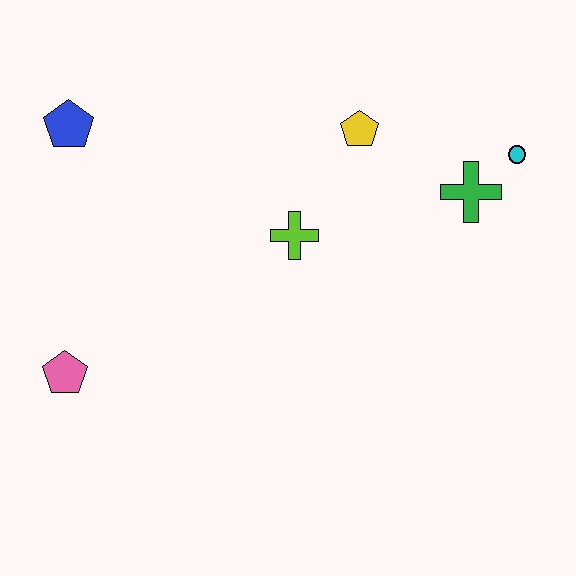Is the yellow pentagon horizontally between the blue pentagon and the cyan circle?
Yes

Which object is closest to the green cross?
The cyan circle is closest to the green cross.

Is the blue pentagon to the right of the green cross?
No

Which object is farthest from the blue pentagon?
The cyan circle is farthest from the blue pentagon.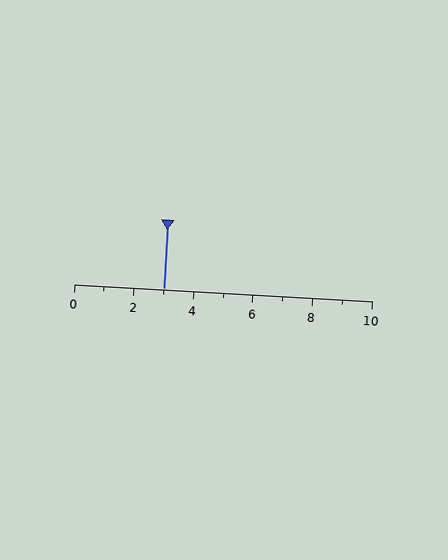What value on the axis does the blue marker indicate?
The marker indicates approximately 3.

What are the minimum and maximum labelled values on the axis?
The axis runs from 0 to 10.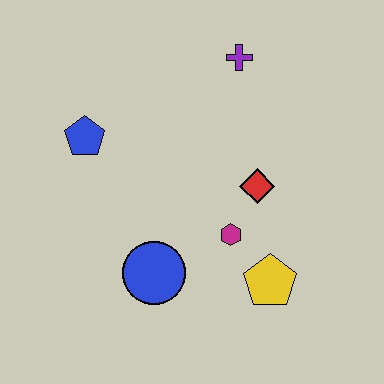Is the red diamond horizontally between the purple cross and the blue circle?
No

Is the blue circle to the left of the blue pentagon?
No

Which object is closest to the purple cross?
The red diamond is closest to the purple cross.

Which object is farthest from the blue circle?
The purple cross is farthest from the blue circle.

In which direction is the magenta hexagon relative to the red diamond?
The magenta hexagon is below the red diamond.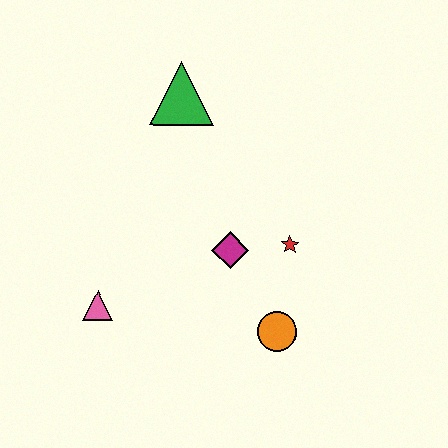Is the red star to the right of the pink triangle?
Yes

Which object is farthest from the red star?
The pink triangle is farthest from the red star.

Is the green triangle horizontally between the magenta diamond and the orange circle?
No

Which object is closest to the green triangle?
The magenta diamond is closest to the green triangle.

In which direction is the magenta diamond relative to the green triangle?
The magenta diamond is below the green triangle.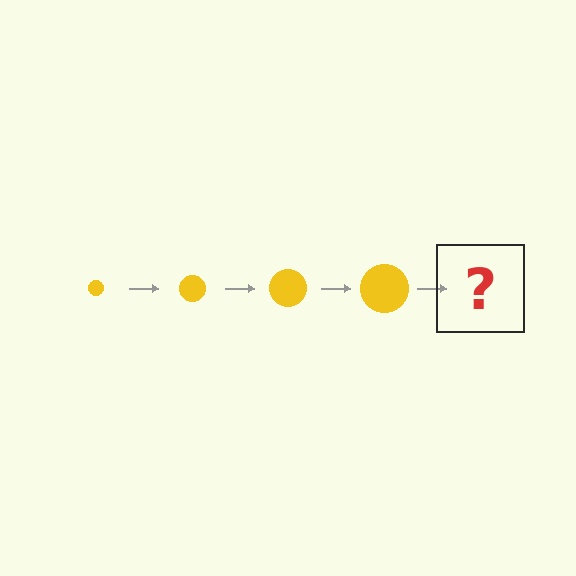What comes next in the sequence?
The next element should be a yellow circle, larger than the previous one.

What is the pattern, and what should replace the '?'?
The pattern is that the circle gets progressively larger each step. The '?' should be a yellow circle, larger than the previous one.